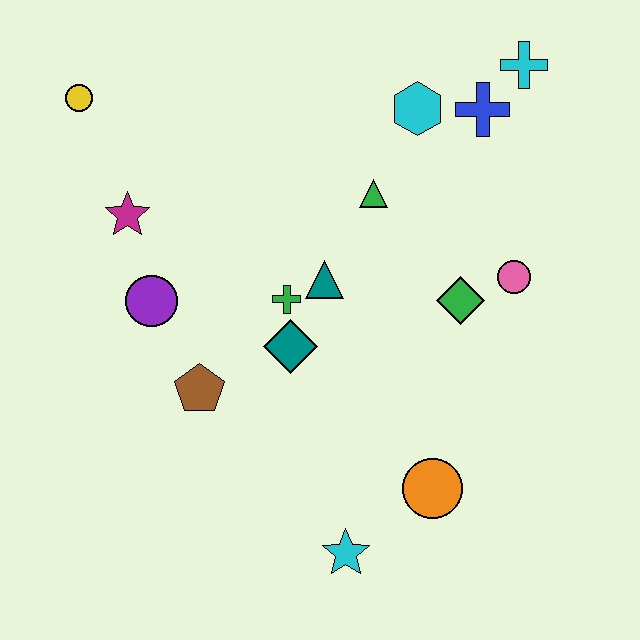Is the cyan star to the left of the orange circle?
Yes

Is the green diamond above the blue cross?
No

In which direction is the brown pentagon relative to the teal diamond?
The brown pentagon is to the left of the teal diamond.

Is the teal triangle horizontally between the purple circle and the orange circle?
Yes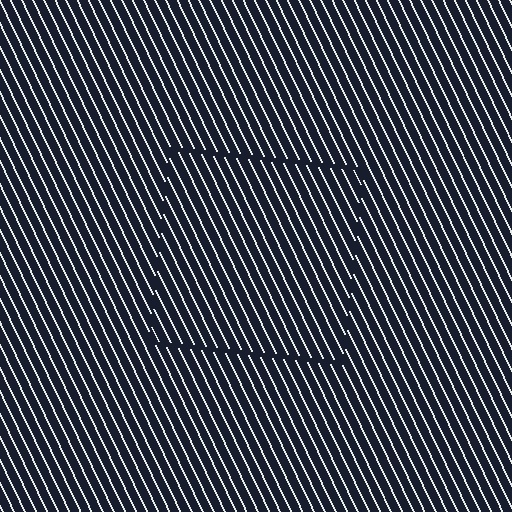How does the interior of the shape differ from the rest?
The interior of the shape contains the same grating, shifted by half a period — the contour is defined by the phase discontinuity where line-ends from the inner and outer gratings abut.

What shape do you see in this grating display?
An illusory square. The interior of the shape contains the same grating, shifted by half a period — the contour is defined by the phase discontinuity where line-ends from the inner and outer gratings abut.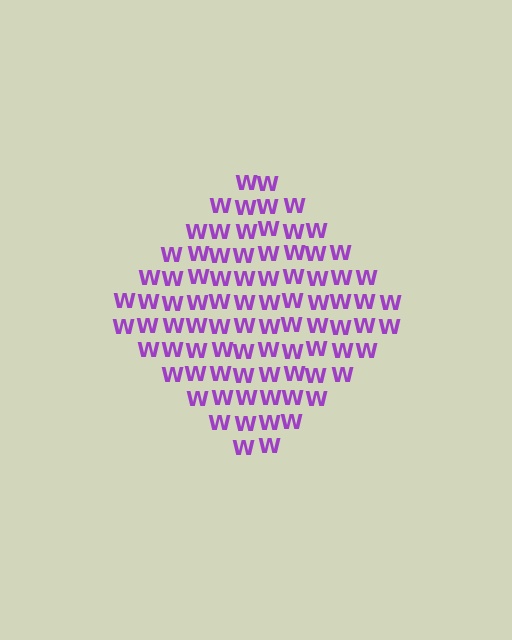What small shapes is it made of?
It is made of small letter W's.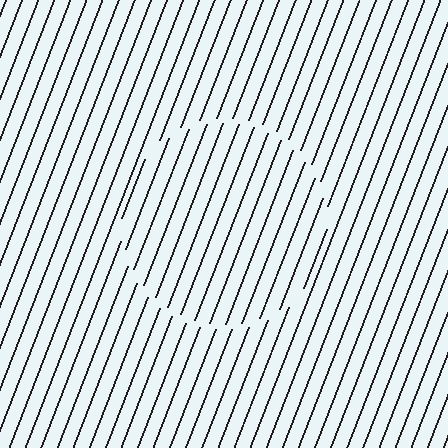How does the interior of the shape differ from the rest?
The interior of the shape contains the same grating, shifted by half a period — the contour is defined by the phase discontinuity where line-ends from the inner and outer gratings abut.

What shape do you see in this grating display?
An illusory circle. The interior of the shape contains the same grating, shifted by half a period — the contour is defined by the phase discontinuity where line-ends from the inner and outer gratings abut.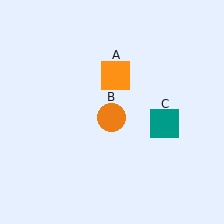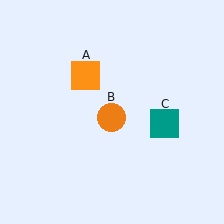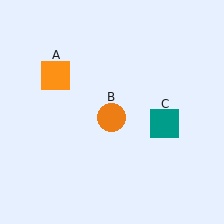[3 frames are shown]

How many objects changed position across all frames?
1 object changed position: orange square (object A).